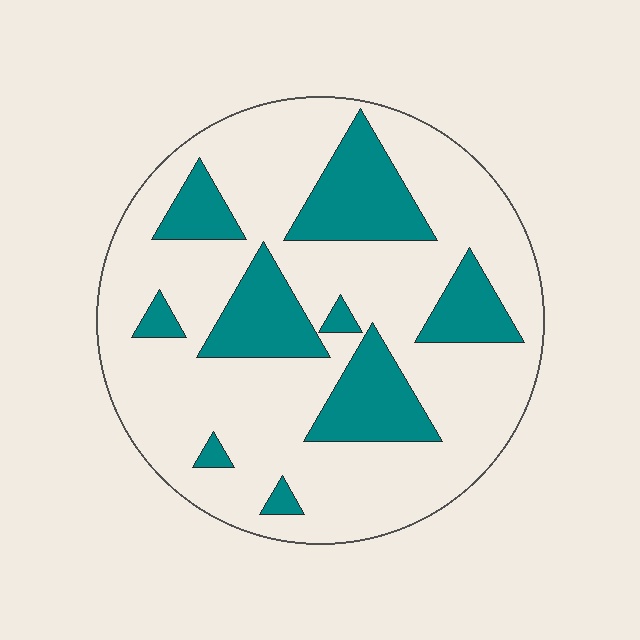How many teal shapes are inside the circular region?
9.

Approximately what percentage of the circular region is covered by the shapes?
Approximately 25%.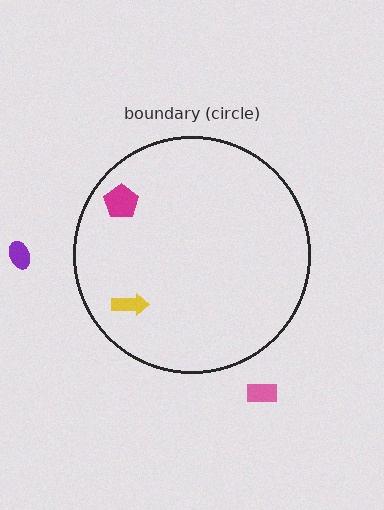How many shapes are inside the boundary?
2 inside, 2 outside.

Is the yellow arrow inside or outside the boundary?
Inside.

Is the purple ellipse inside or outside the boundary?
Outside.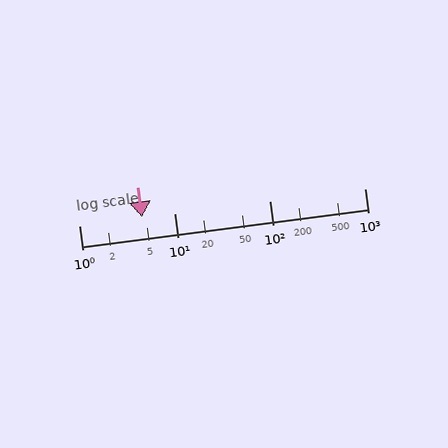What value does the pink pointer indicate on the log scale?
The pointer indicates approximately 4.6.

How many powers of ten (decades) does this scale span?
The scale spans 3 decades, from 1 to 1000.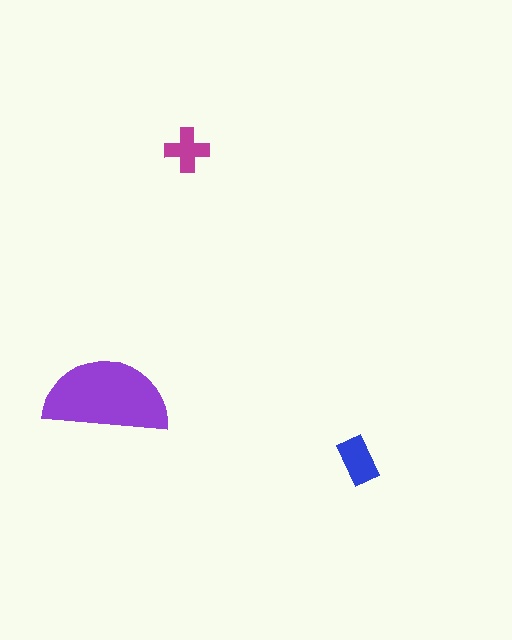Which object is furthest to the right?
The blue rectangle is rightmost.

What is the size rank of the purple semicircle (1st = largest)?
1st.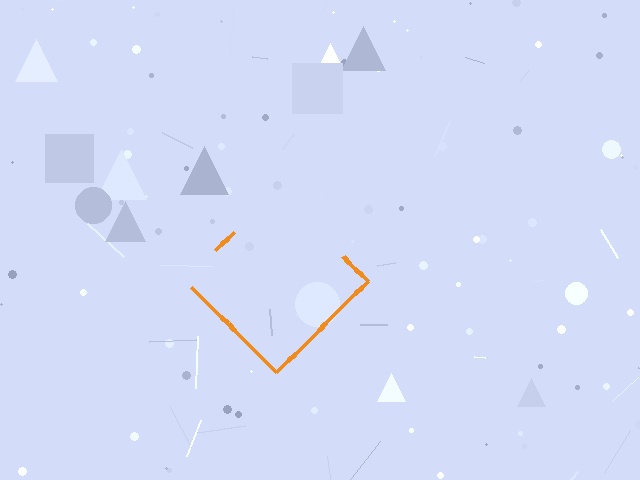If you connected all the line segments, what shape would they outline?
They would outline a diamond.